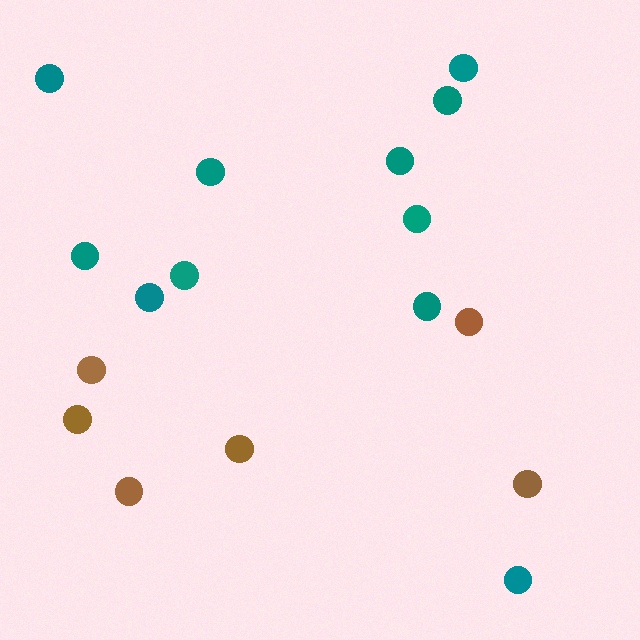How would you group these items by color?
There are 2 groups: one group of brown circles (6) and one group of teal circles (11).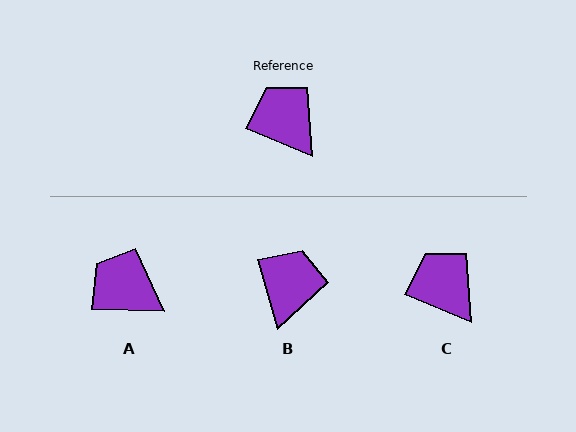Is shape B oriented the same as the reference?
No, it is off by about 52 degrees.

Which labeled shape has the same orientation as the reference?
C.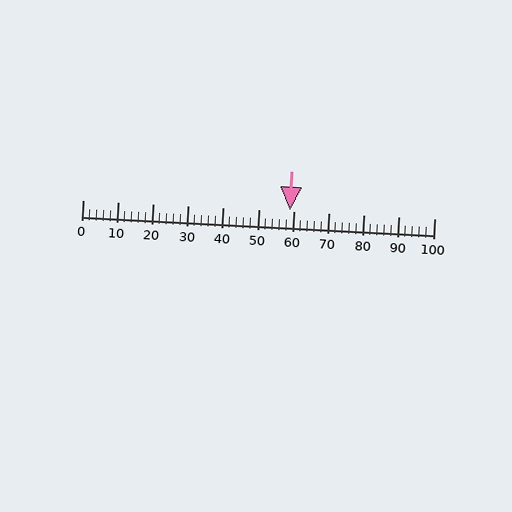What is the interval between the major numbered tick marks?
The major tick marks are spaced 10 units apart.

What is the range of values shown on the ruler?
The ruler shows values from 0 to 100.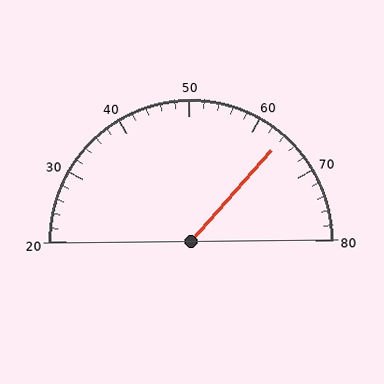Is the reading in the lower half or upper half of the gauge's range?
The reading is in the upper half of the range (20 to 80).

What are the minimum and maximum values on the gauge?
The gauge ranges from 20 to 80.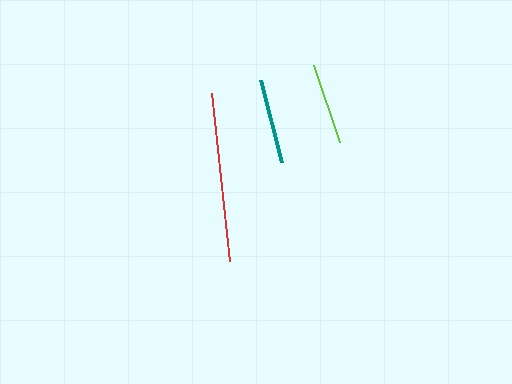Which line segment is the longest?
The red line is the longest at approximately 169 pixels.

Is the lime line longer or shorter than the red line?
The red line is longer than the lime line.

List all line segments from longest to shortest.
From longest to shortest: red, teal, lime.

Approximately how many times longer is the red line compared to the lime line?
The red line is approximately 2.1 times the length of the lime line.